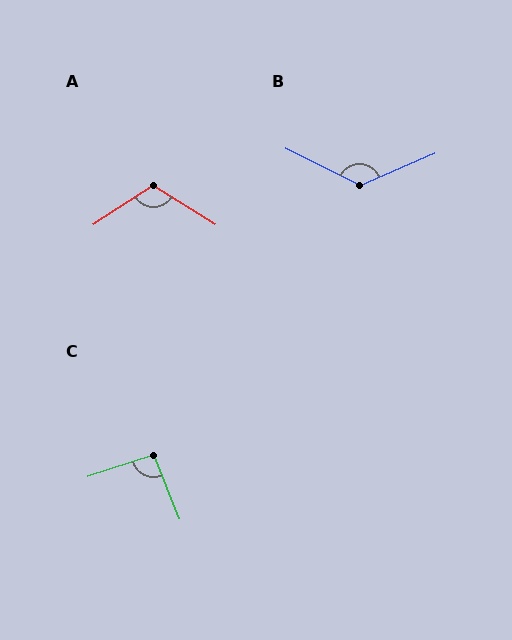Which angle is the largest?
B, at approximately 131 degrees.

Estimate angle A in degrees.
Approximately 115 degrees.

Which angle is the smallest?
C, at approximately 94 degrees.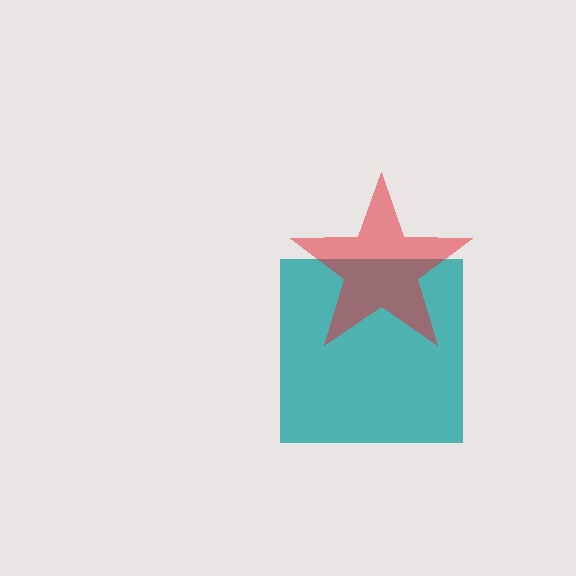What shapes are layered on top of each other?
The layered shapes are: a teal square, a red star.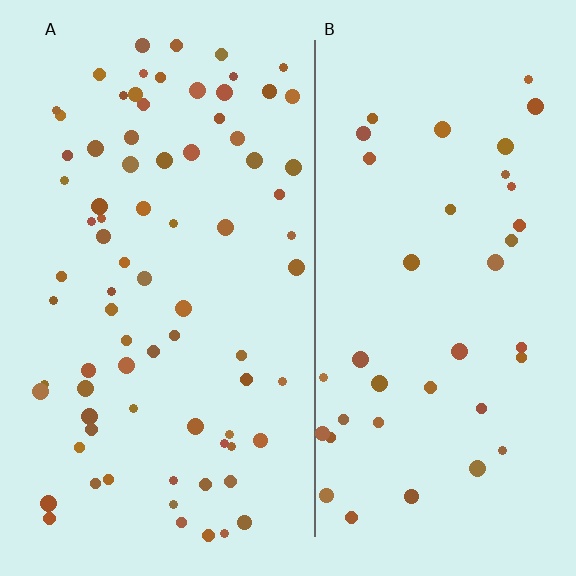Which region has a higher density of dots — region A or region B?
A (the left).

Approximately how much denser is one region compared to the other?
Approximately 2.0× — region A over region B.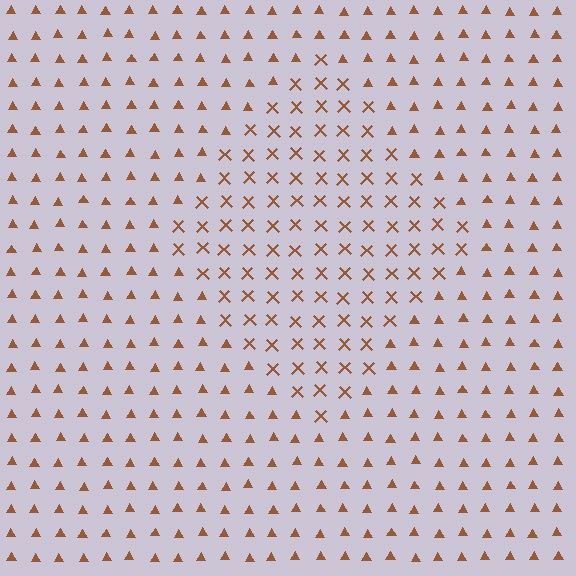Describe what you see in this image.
The image is filled with small brown elements arranged in a uniform grid. A diamond-shaped region contains X marks, while the surrounding area contains triangles. The boundary is defined purely by the change in element shape.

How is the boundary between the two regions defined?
The boundary is defined by a change in element shape: X marks inside vs. triangles outside. All elements share the same color and spacing.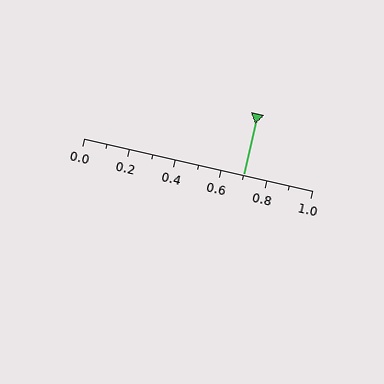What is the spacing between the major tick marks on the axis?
The major ticks are spaced 0.2 apart.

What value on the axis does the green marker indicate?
The marker indicates approximately 0.7.